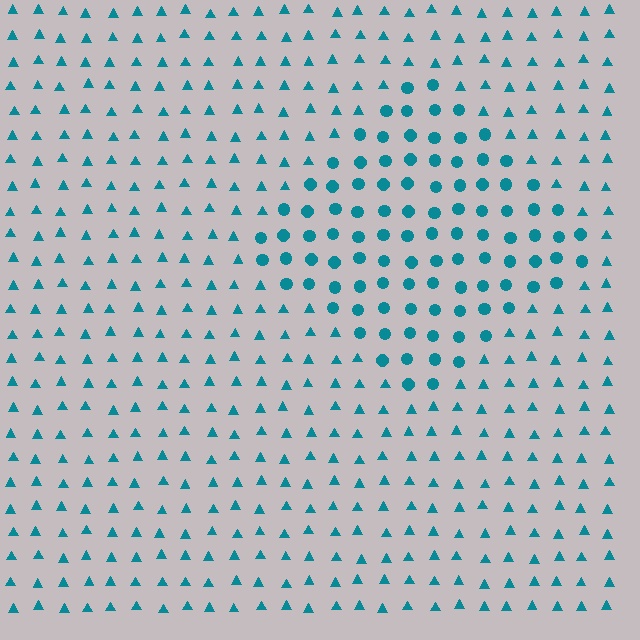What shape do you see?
I see a diamond.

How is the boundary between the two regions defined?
The boundary is defined by a change in element shape: circles inside vs. triangles outside. All elements share the same color and spacing.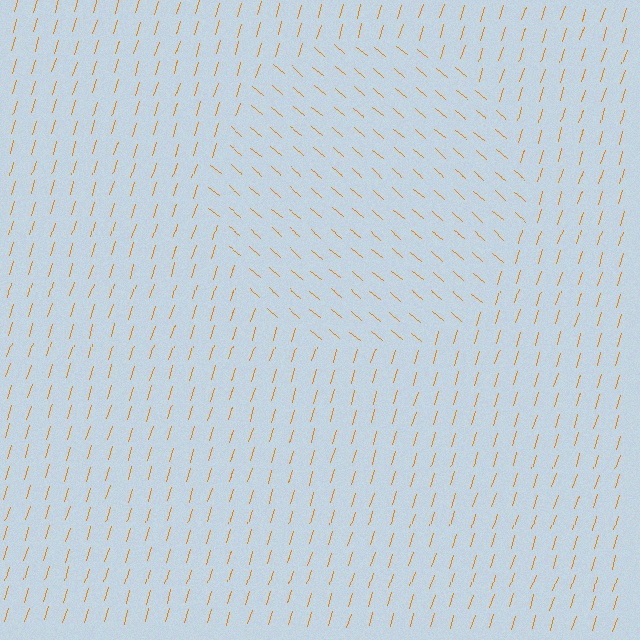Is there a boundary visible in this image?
Yes, there is a texture boundary formed by a change in line orientation.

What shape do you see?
I see a circle.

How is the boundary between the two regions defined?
The boundary is defined purely by a change in line orientation (approximately 67 degrees difference). All lines are the same color and thickness.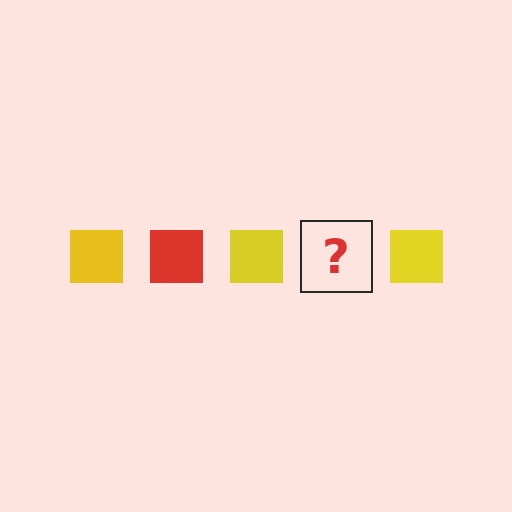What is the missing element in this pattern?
The missing element is a red square.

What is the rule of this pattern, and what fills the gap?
The rule is that the pattern cycles through yellow, red squares. The gap should be filled with a red square.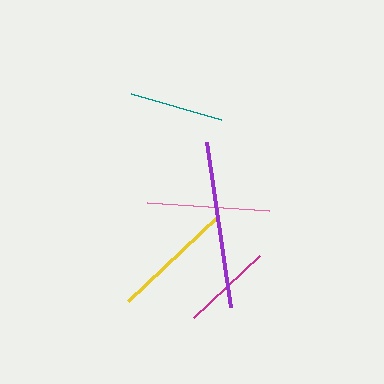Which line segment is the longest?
The purple line is the longest at approximately 166 pixels.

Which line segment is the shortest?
The magenta line is the shortest at approximately 91 pixels.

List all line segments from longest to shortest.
From longest to shortest: purple, yellow, pink, teal, magenta.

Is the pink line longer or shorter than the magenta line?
The pink line is longer than the magenta line.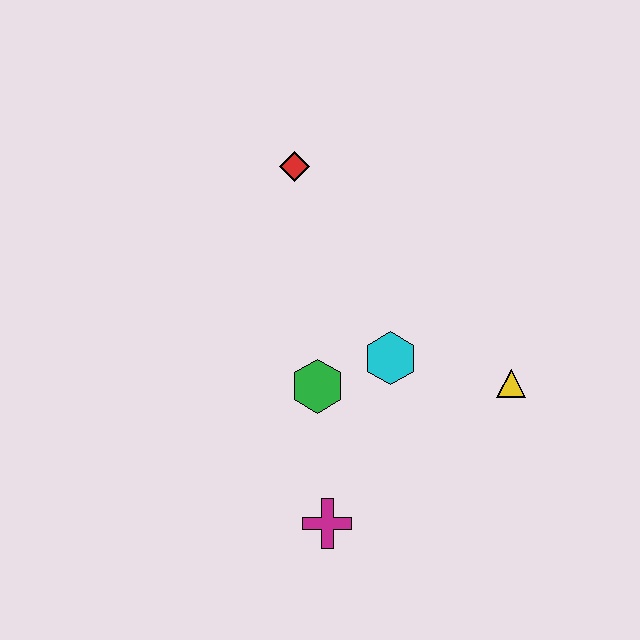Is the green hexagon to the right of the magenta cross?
No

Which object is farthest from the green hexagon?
The red diamond is farthest from the green hexagon.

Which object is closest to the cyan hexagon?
The green hexagon is closest to the cyan hexagon.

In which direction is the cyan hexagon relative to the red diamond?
The cyan hexagon is below the red diamond.